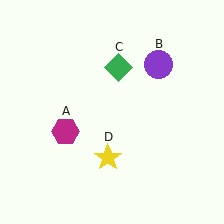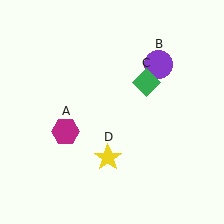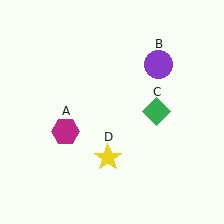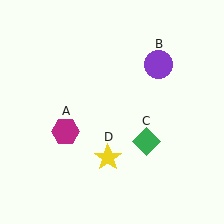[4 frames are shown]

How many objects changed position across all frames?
1 object changed position: green diamond (object C).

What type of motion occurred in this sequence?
The green diamond (object C) rotated clockwise around the center of the scene.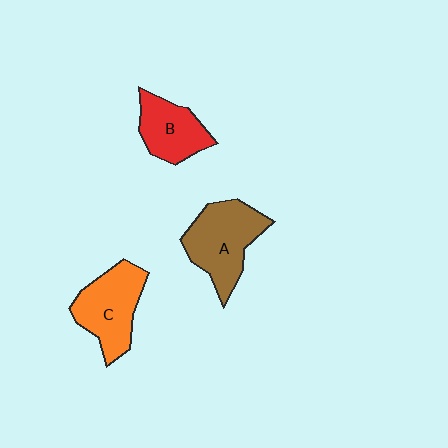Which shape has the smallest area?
Shape B (red).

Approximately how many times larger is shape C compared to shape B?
Approximately 1.3 times.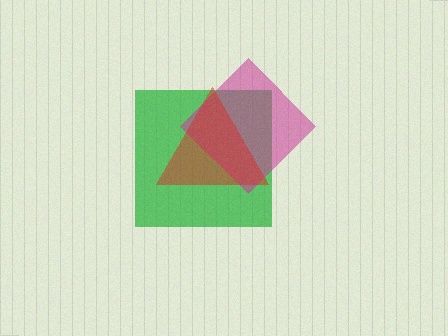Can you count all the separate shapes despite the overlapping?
Yes, there are 3 separate shapes.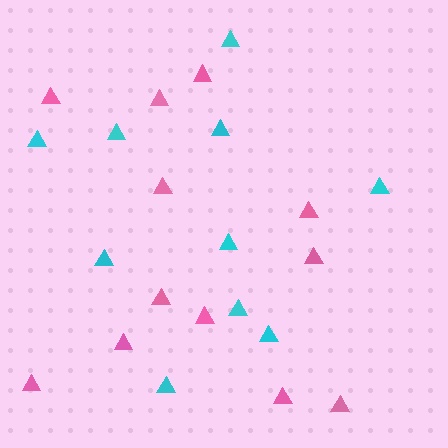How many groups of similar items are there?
There are 2 groups: one group of cyan triangles (10) and one group of pink triangles (12).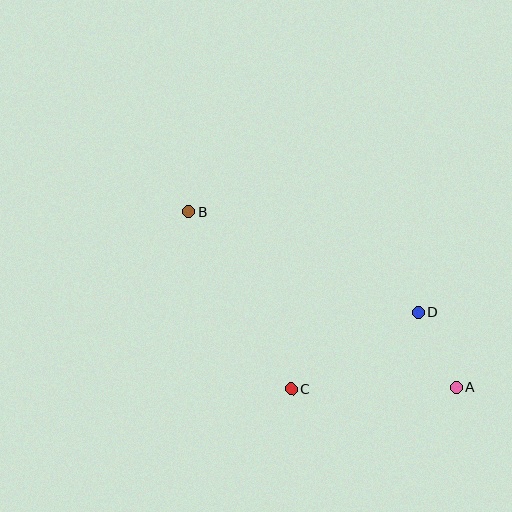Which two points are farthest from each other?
Points A and B are farthest from each other.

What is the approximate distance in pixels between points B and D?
The distance between B and D is approximately 251 pixels.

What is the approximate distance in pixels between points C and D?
The distance between C and D is approximately 148 pixels.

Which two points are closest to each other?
Points A and D are closest to each other.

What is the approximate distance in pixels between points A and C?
The distance between A and C is approximately 166 pixels.